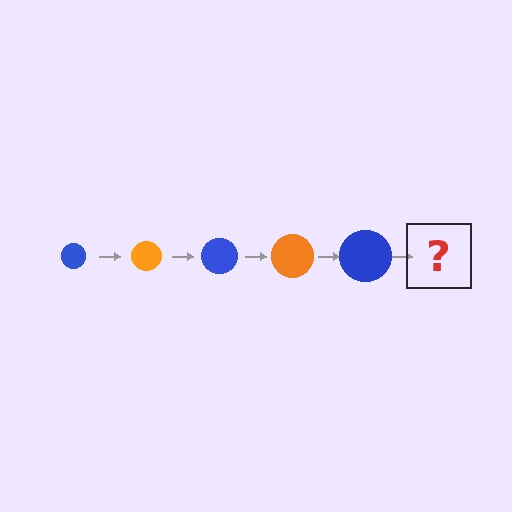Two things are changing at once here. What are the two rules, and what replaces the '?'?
The two rules are that the circle grows larger each step and the color cycles through blue and orange. The '?' should be an orange circle, larger than the previous one.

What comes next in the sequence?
The next element should be an orange circle, larger than the previous one.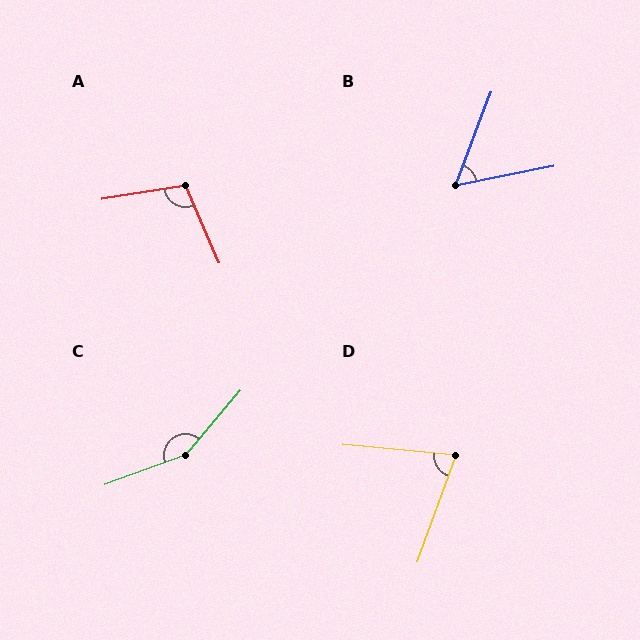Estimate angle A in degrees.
Approximately 104 degrees.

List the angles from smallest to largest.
B (58°), D (75°), A (104°), C (150°).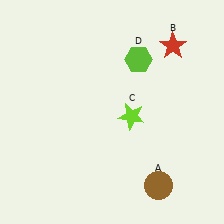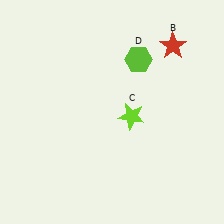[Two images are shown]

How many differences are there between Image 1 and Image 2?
There is 1 difference between the two images.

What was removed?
The brown circle (A) was removed in Image 2.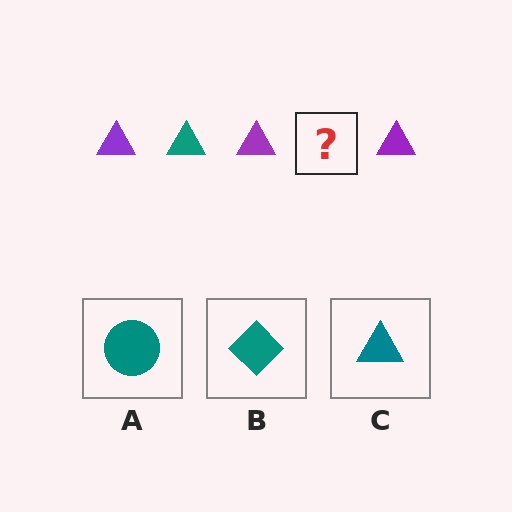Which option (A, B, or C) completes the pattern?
C.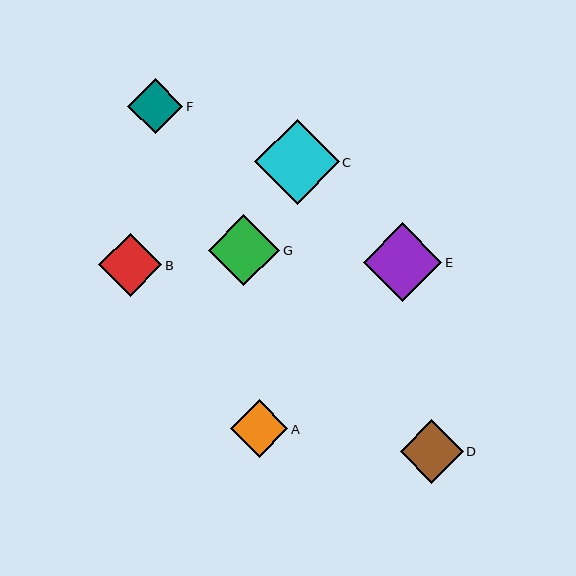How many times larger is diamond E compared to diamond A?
Diamond E is approximately 1.4 times the size of diamond A.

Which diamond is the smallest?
Diamond F is the smallest with a size of approximately 55 pixels.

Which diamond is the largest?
Diamond C is the largest with a size of approximately 85 pixels.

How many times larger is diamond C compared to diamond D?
Diamond C is approximately 1.3 times the size of diamond D.